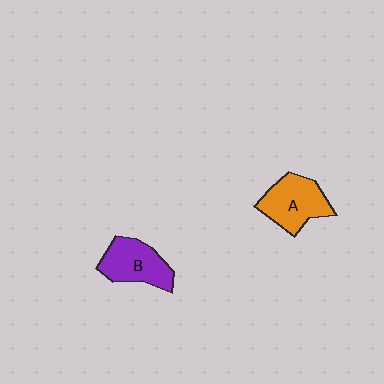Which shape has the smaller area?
Shape B (purple).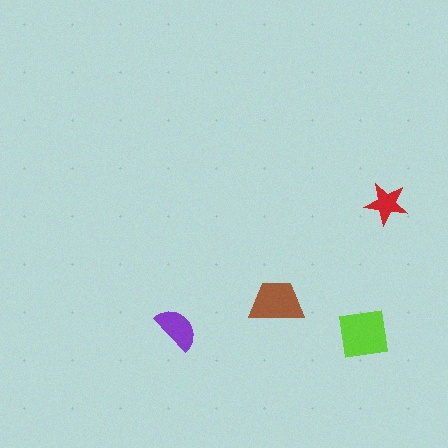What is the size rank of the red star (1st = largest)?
4th.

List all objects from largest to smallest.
The lime square, the brown trapezoid, the purple semicircle, the red star.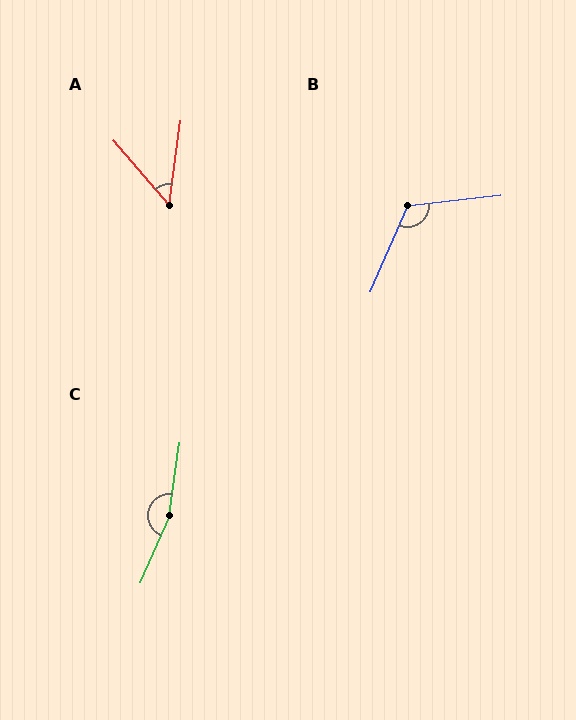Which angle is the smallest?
A, at approximately 48 degrees.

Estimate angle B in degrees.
Approximately 120 degrees.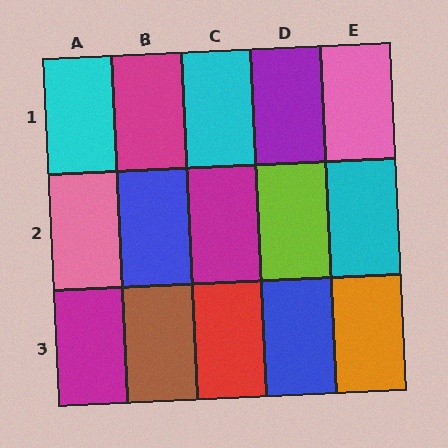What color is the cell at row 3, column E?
Orange.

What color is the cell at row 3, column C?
Red.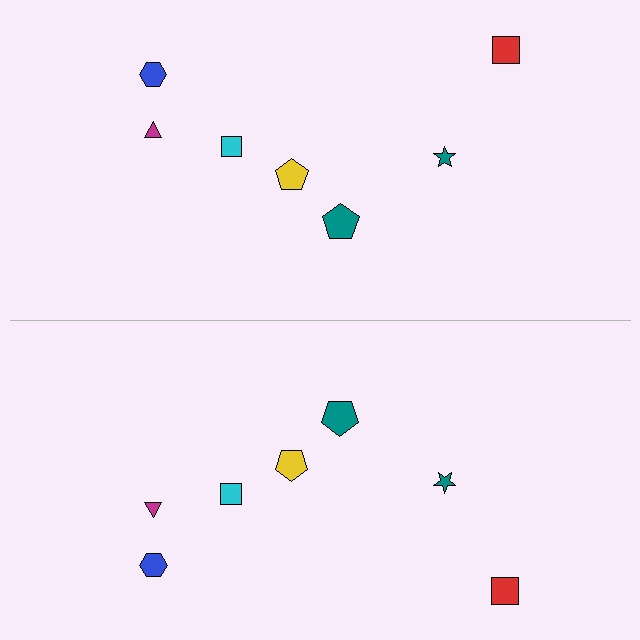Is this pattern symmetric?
Yes, this pattern has bilateral (reflection) symmetry.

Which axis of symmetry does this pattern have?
The pattern has a horizontal axis of symmetry running through the center of the image.